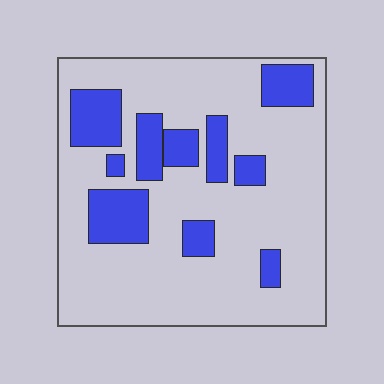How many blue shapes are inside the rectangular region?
10.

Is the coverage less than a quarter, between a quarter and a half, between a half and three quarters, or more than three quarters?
Less than a quarter.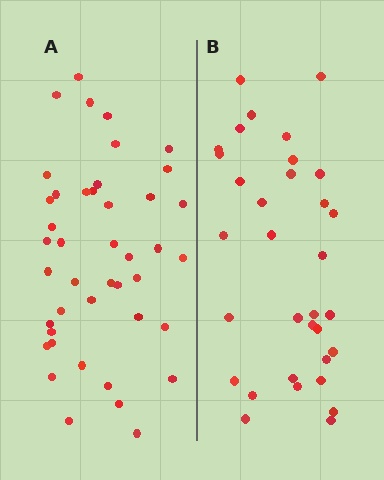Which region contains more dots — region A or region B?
Region A (the left region) has more dots.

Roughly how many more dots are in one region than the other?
Region A has roughly 10 or so more dots than region B.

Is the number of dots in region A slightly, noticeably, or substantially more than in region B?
Region A has noticeably more, but not dramatically so. The ratio is roughly 1.3 to 1.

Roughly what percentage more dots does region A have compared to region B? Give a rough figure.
About 30% more.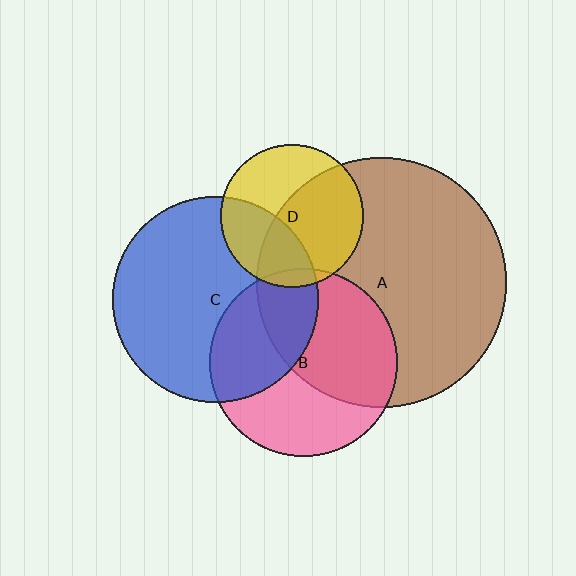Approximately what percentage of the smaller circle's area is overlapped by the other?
Approximately 20%.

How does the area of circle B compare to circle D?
Approximately 1.7 times.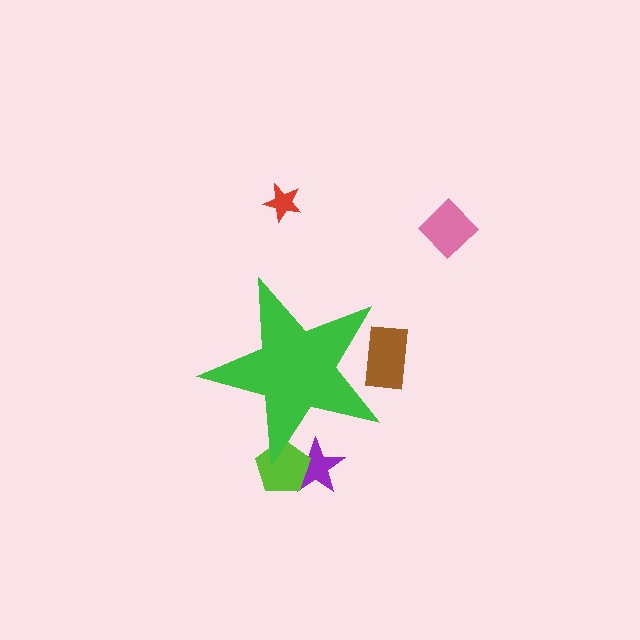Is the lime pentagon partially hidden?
Yes, the lime pentagon is partially hidden behind the green star.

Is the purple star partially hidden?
Yes, the purple star is partially hidden behind the green star.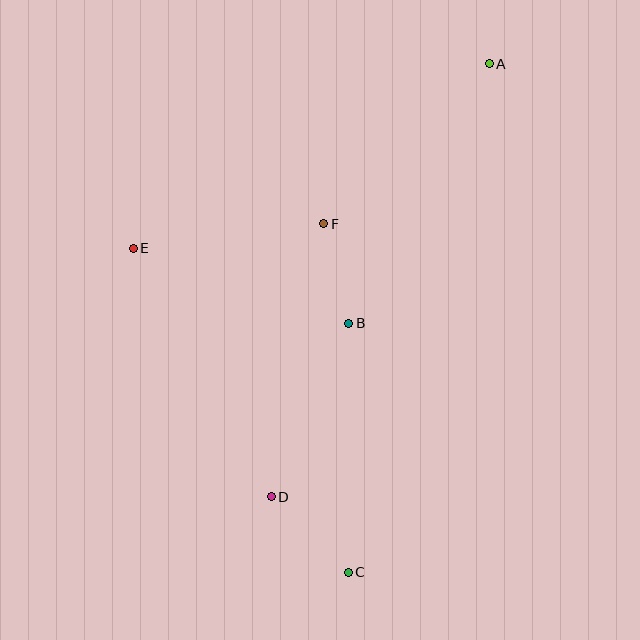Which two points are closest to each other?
Points B and F are closest to each other.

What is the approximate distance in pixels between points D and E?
The distance between D and E is approximately 284 pixels.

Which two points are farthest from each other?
Points A and C are farthest from each other.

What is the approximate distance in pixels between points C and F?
The distance between C and F is approximately 349 pixels.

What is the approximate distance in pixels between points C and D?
The distance between C and D is approximately 108 pixels.